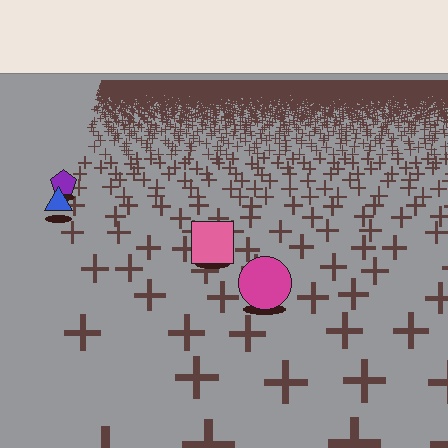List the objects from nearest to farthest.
From nearest to farthest: the magenta circle, the pink square, the blue triangle, the purple pentagon.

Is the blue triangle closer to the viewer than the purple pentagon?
Yes. The blue triangle is closer — you can tell from the texture gradient: the ground texture is coarser near it.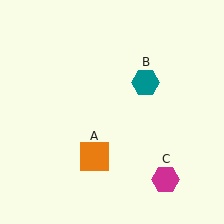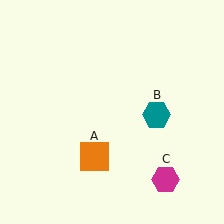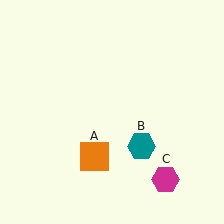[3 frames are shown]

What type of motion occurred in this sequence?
The teal hexagon (object B) rotated clockwise around the center of the scene.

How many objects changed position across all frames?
1 object changed position: teal hexagon (object B).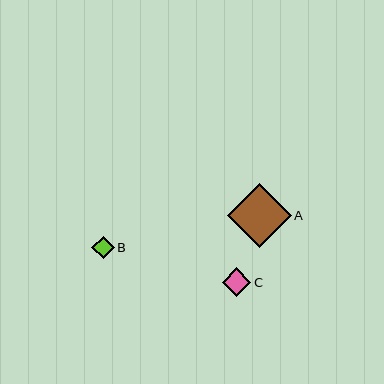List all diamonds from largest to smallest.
From largest to smallest: A, C, B.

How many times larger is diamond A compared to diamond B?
Diamond A is approximately 2.8 times the size of diamond B.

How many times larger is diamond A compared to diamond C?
Diamond A is approximately 2.2 times the size of diamond C.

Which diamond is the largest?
Diamond A is the largest with a size of approximately 64 pixels.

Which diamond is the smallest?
Diamond B is the smallest with a size of approximately 23 pixels.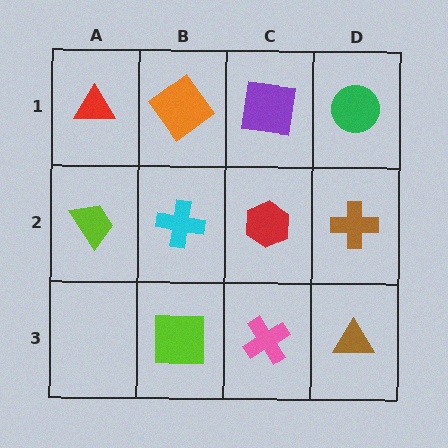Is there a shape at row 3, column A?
No, that cell is empty.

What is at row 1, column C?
A purple square.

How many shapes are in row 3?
3 shapes.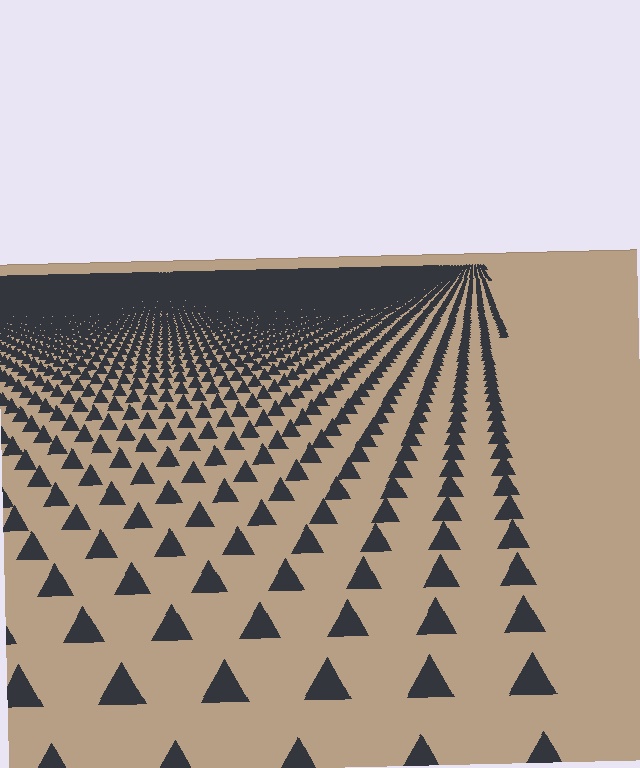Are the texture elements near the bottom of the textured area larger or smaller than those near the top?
Larger. Near the bottom, elements are closer to the viewer and appear at a bigger on-screen size.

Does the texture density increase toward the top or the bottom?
Density increases toward the top.